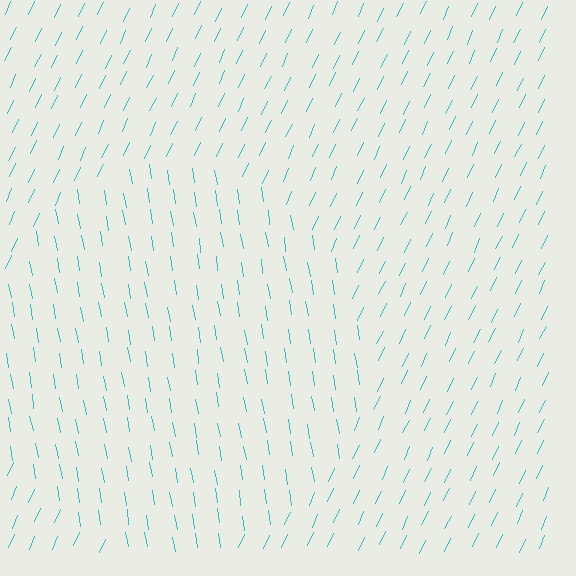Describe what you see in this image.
The image is filled with small cyan line segments. A circle region in the image has lines oriented differently from the surrounding lines, creating a visible texture boundary.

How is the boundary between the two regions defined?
The boundary is defined purely by a change in line orientation (approximately 34 degrees difference). All lines are the same color and thickness.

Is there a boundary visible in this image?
Yes, there is a texture boundary formed by a change in line orientation.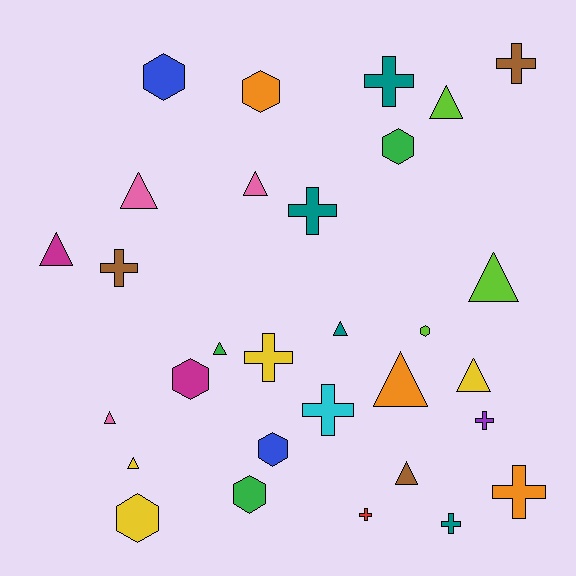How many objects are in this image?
There are 30 objects.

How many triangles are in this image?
There are 12 triangles.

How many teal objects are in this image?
There are 4 teal objects.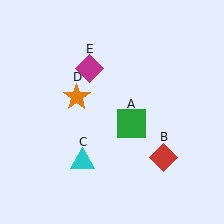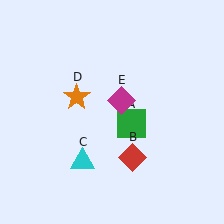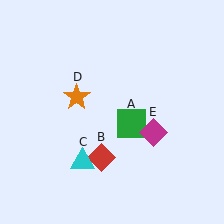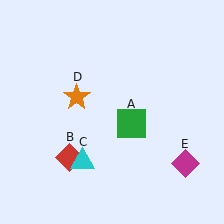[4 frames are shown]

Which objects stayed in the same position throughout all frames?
Green square (object A) and cyan triangle (object C) and orange star (object D) remained stationary.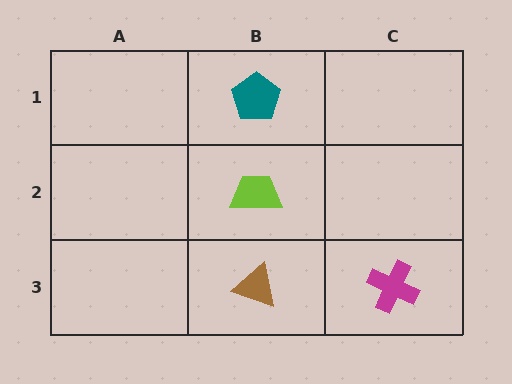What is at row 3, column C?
A magenta cross.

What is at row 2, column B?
A lime trapezoid.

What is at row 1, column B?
A teal pentagon.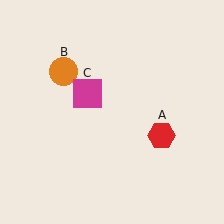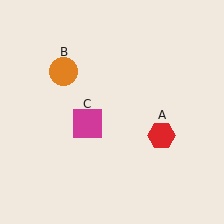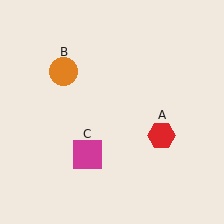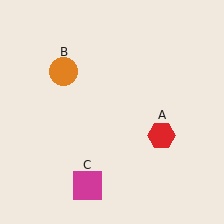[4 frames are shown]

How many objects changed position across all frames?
1 object changed position: magenta square (object C).